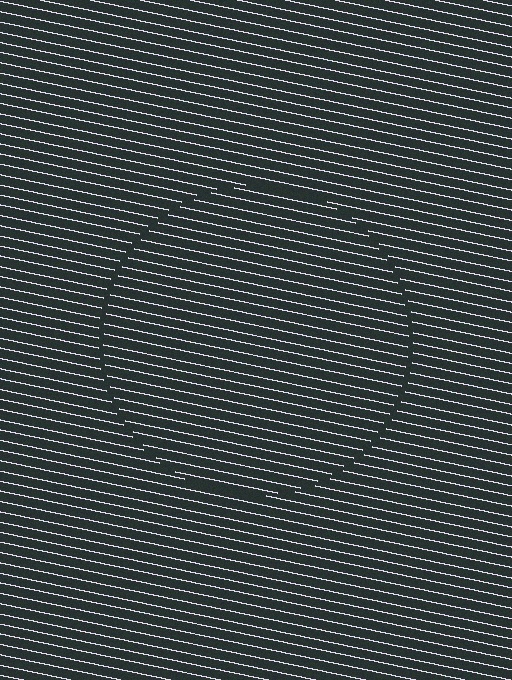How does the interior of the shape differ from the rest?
The interior of the shape contains the same grating, shifted by half a period — the contour is defined by the phase discontinuity where line-ends from the inner and outer gratings abut.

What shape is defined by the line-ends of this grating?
An illusory circle. The interior of the shape contains the same grating, shifted by half a period — the contour is defined by the phase discontinuity where line-ends from the inner and outer gratings abut.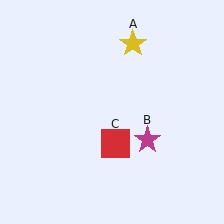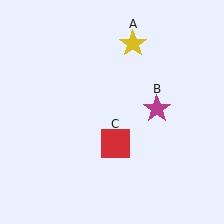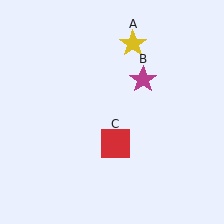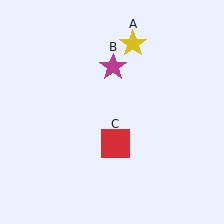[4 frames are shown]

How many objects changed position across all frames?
1 object changed position: magenta star (object B).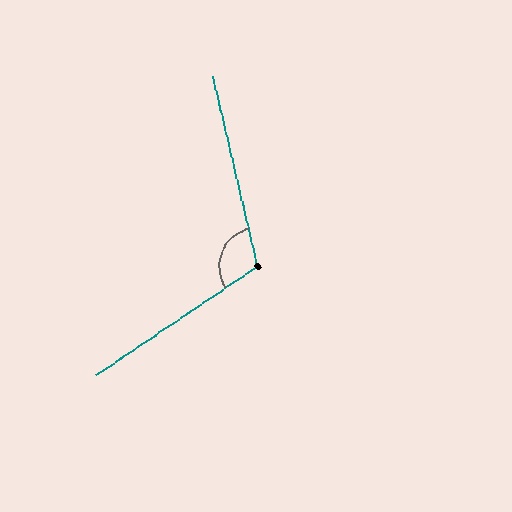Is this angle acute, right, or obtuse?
It is obtuse.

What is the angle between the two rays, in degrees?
Approximately 111 degrees.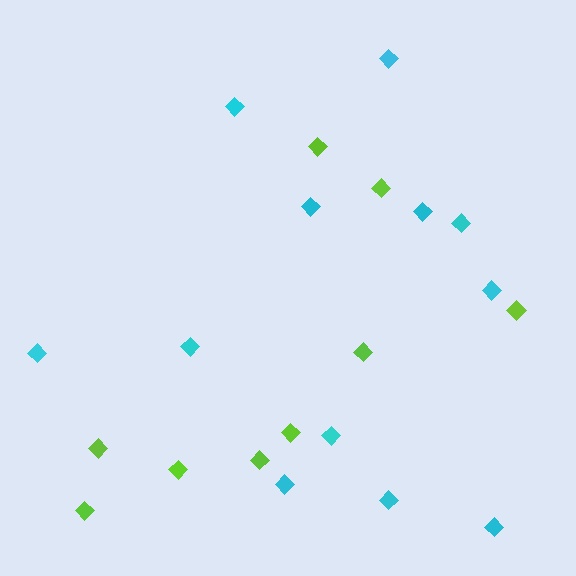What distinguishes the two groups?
There are 2 groups: one group of cyan diamonds (12) and one group of lime diamonds (9).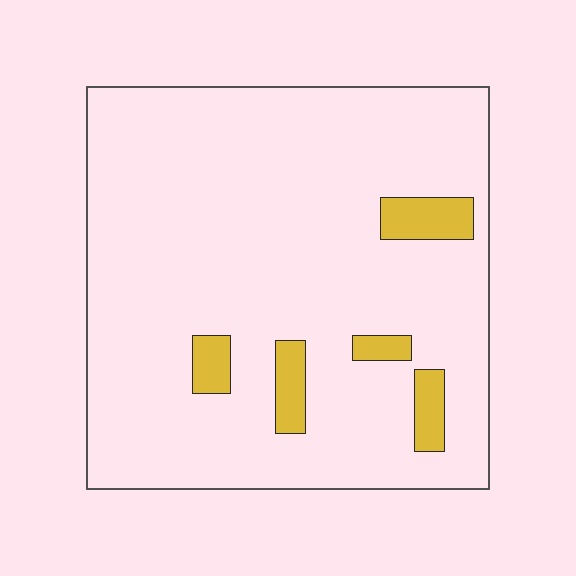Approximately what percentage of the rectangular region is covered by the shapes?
Approximately 10%.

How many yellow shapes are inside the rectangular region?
5.